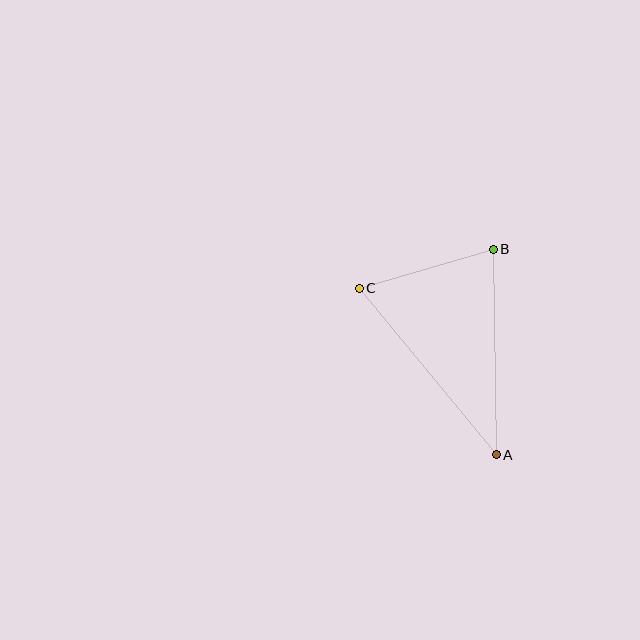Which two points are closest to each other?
Points B and C are closest to each other.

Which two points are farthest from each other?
Points A and C are farthest from each other.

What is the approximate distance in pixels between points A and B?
The distance between A and B is approximately 206 pixels.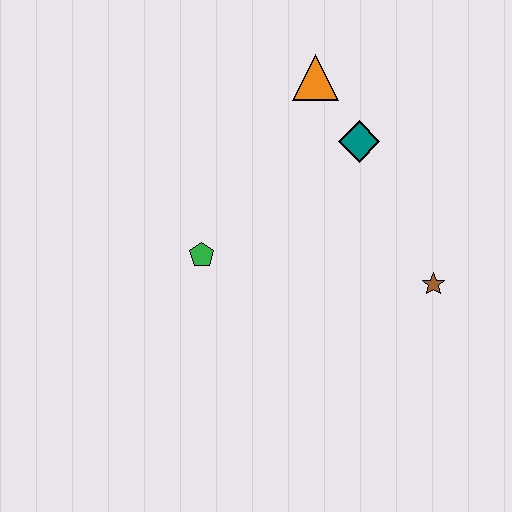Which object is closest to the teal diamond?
The orange triangle is closest to the teal diamond.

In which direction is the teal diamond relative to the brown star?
The teal diamond is above the brown star.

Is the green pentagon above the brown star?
Yes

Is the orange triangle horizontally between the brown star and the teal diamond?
No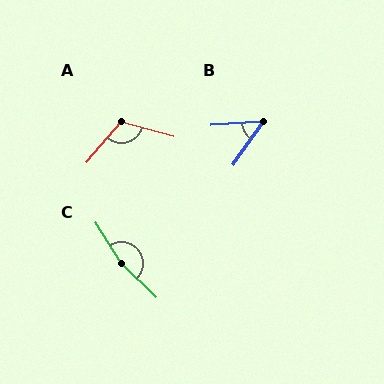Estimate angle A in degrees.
Approximately 114 degrees.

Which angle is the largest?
C, at approximately 166 degrees.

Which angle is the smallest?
B, at approximately 51 degrees.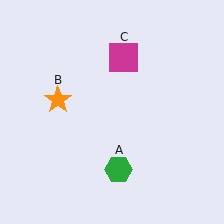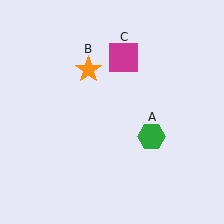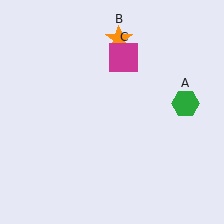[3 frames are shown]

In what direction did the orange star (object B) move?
The orange star (object B) moved up and to the right.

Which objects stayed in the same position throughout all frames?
Magenta square (object C) remained stationary.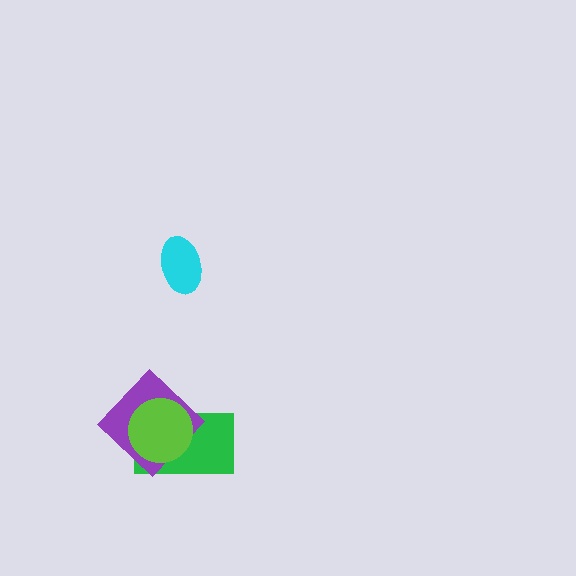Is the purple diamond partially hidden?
Yes, it is partially covered by another shape.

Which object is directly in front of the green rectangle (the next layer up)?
The purple diamond is directly in front of the green rectangle.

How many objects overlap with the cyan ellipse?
0 objects overlap with the cyan ellipse.